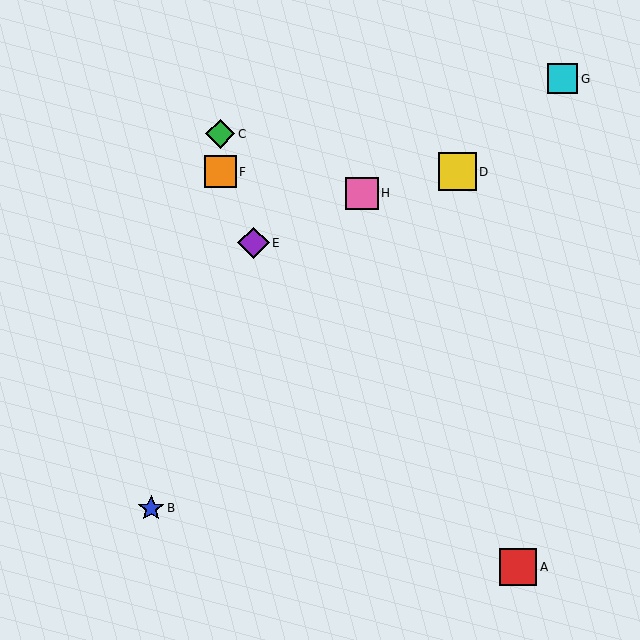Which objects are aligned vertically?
Objects C, F are aligned vertically.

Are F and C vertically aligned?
Yes, both are at x≈220.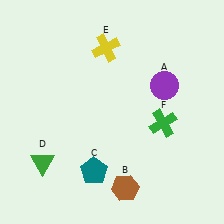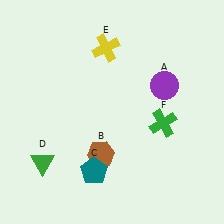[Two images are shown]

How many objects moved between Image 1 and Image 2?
1 object moved between the two images.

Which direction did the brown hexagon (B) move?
The brown hexagon (B) moved up.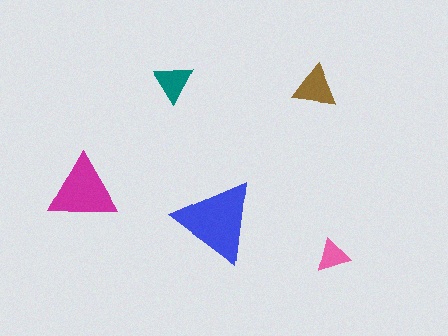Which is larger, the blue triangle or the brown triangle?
The blue one.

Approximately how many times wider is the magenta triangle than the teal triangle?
About 2 times wider.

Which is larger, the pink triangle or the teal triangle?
The teal one.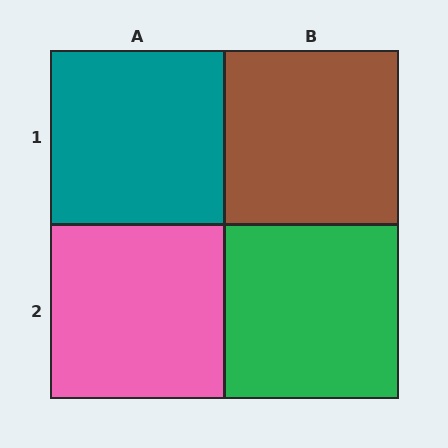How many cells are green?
1 cell is green.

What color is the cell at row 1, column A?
Teal.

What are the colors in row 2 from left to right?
Pink, green.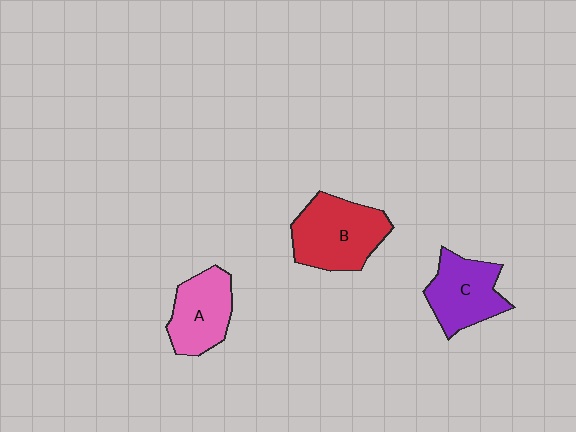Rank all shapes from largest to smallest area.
From largest to smallest: B (red), C (purple), A (pink).